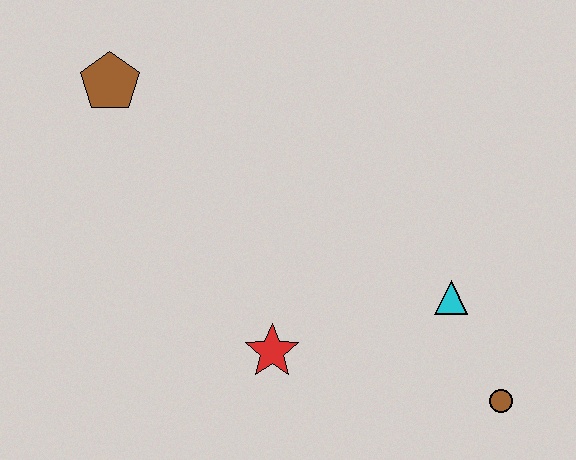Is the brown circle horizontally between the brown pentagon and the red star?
No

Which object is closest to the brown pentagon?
The red star is closest to the brown pentagon.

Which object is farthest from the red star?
The brown pentagon is farthest from the red star.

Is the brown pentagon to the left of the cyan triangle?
Yes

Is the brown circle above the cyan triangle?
No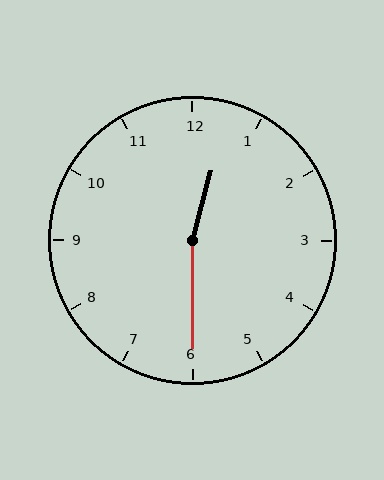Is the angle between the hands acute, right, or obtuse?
It is obtuse.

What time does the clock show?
12:30.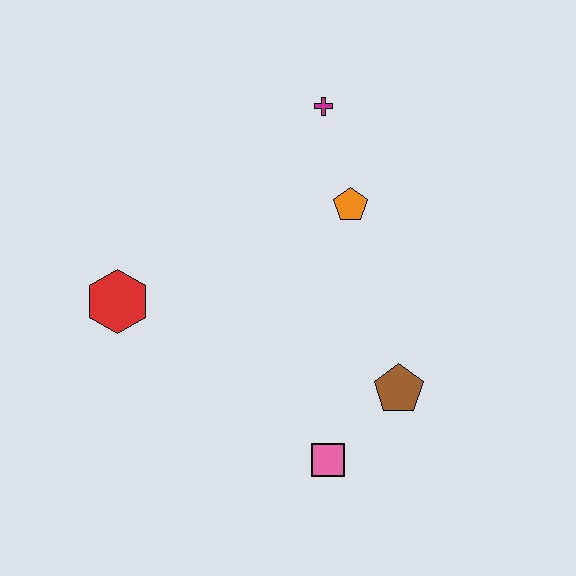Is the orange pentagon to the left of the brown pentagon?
Yes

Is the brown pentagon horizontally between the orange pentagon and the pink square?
No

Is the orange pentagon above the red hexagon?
Yes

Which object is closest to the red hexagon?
The orange pentagon is closest to the red hexagon.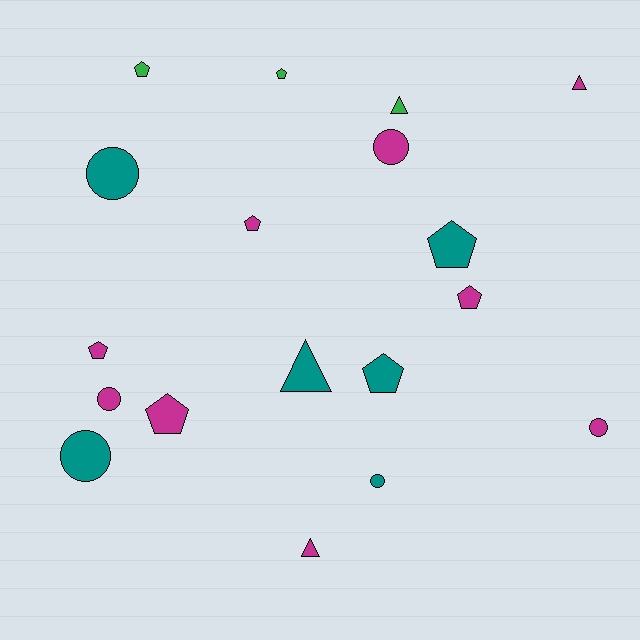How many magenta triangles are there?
There are 2 magenta triangles.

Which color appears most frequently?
Magenta, with 9 objects.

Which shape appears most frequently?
Pentagon, with 8 objects.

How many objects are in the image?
There are 18 objects.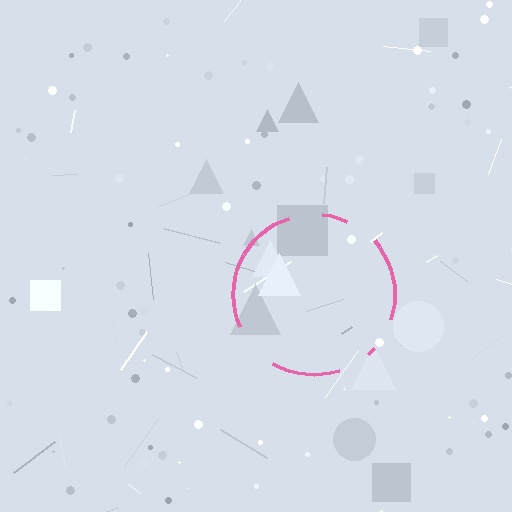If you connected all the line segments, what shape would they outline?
They would outline a circle.